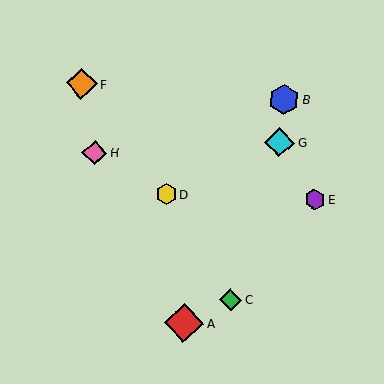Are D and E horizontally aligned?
Yes, both are at y≈194.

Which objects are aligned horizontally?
Objects D, E are aligned horizontally.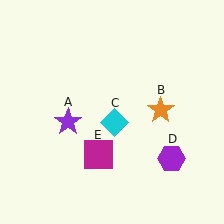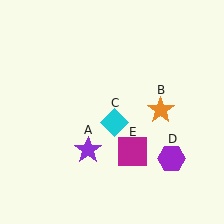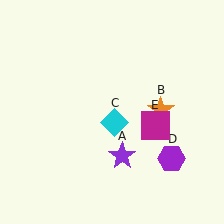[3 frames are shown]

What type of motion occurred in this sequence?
The purple star (object A), magenta square (object E) rotated counterclockwise around the center of the scene.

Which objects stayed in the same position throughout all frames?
Orange star (object B) and cyan diamond (object C) and purple hexagon (object D) remained stationary.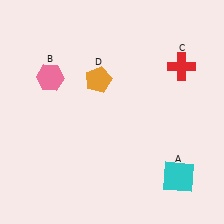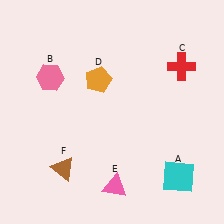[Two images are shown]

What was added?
A pink triangle (E), a brown triangle (F) were added in Image 2.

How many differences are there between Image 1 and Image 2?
There are 2 differences between the two images.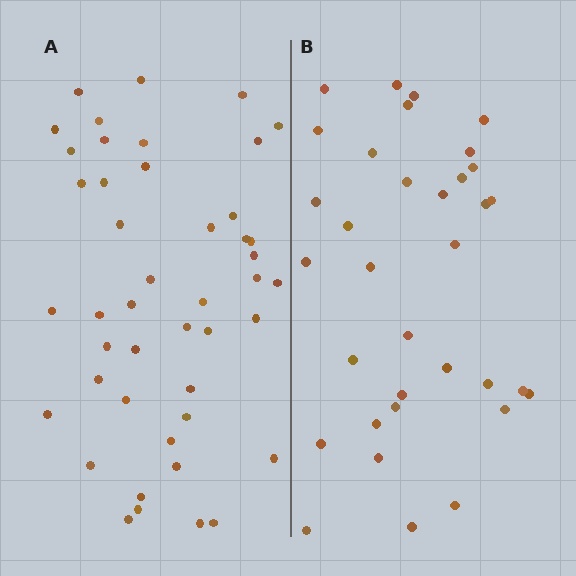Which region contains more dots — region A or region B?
Region A (the left region) has more dots.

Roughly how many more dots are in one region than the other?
Region A has roughly 12 or so more dots than region B.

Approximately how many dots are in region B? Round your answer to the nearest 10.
About 30 dots. (The exact count is 34, which rounds to 30.)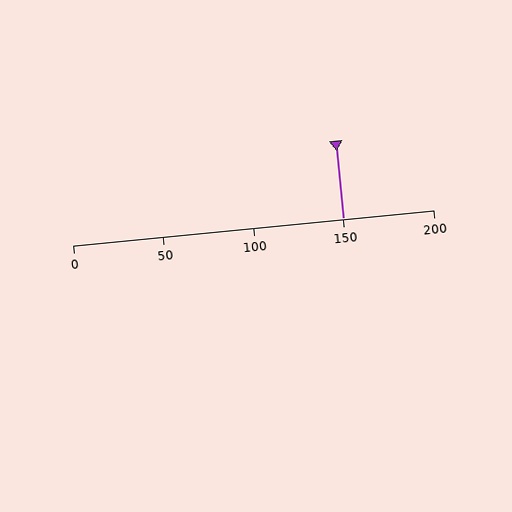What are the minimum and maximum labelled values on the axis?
The axis runs from 0 to 200.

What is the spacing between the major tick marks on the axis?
The major ticks are spaced 50 apart.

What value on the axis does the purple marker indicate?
The marker indicates approximately 150.